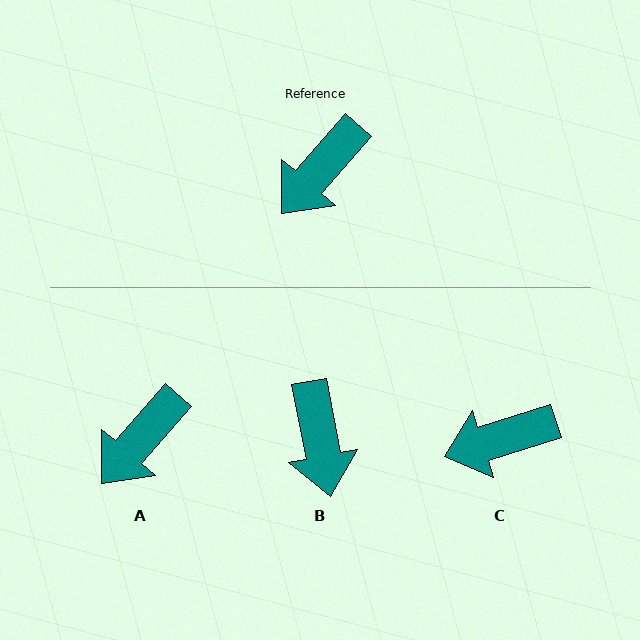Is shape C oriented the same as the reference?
No, it is off by about 31 degrees.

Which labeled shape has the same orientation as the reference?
A.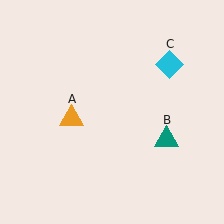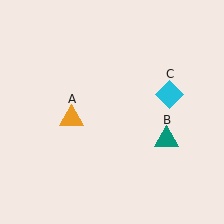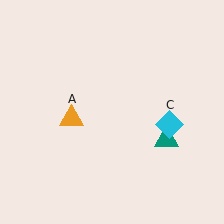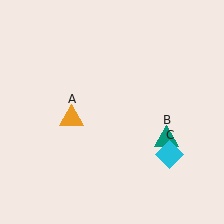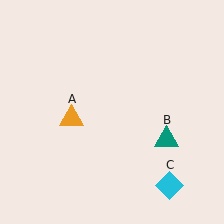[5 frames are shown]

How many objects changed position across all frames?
1 object changed position: cyan diamond (object C).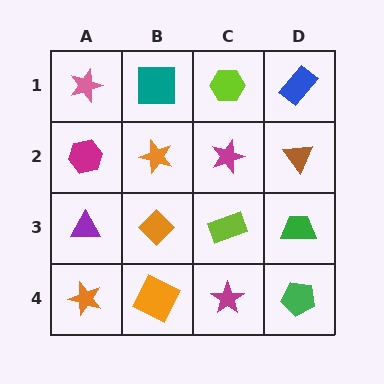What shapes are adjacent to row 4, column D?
A green trapezoid (row 3, column D), a magenta star (row 4, column C).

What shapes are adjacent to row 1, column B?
An orange star (row 2, column B), a pink star (row 1, column A), a lime hexagon (row 1, column C).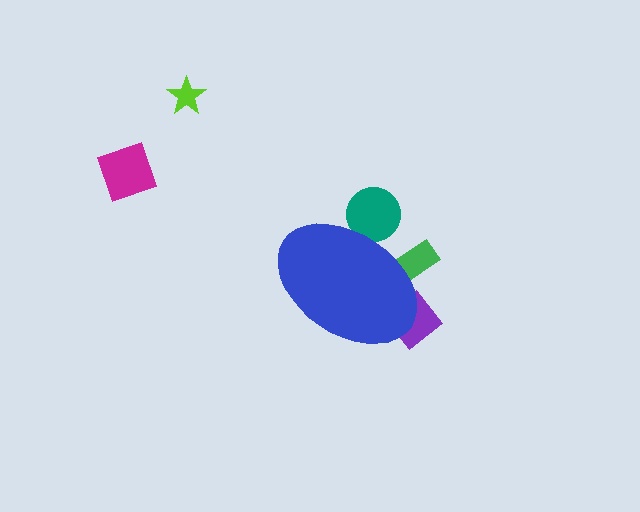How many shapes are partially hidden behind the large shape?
3 shapes are partially hidden.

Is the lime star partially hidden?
No, the lime star is fully visible.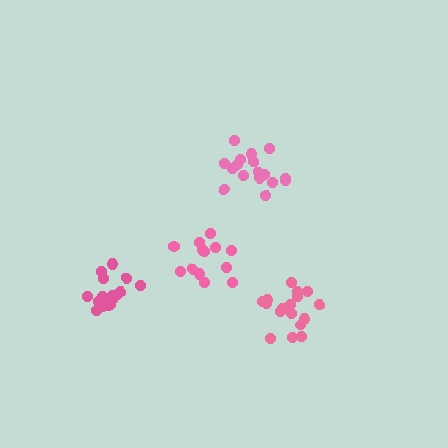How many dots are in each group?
Group 1: 13 dots, Group 2: 17 dots, Group 3: 17 dots, Group 4: 16 dots (63 total).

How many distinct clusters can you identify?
There are 4 distinct clusters.